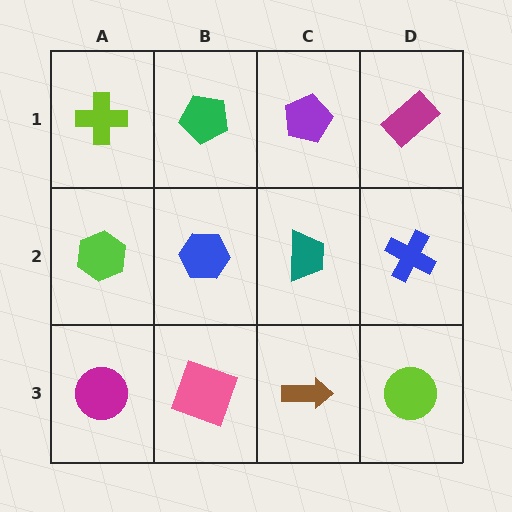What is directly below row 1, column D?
A blue cross.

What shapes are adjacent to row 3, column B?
A blue hexagon (row 2, column B), a magenta circle (row 3, column A), a brown arrow (row 3, column C).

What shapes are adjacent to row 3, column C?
A teal trapezoid (row 2, column C), a pink square (row 3, column B), a lime circle (row 3, column D).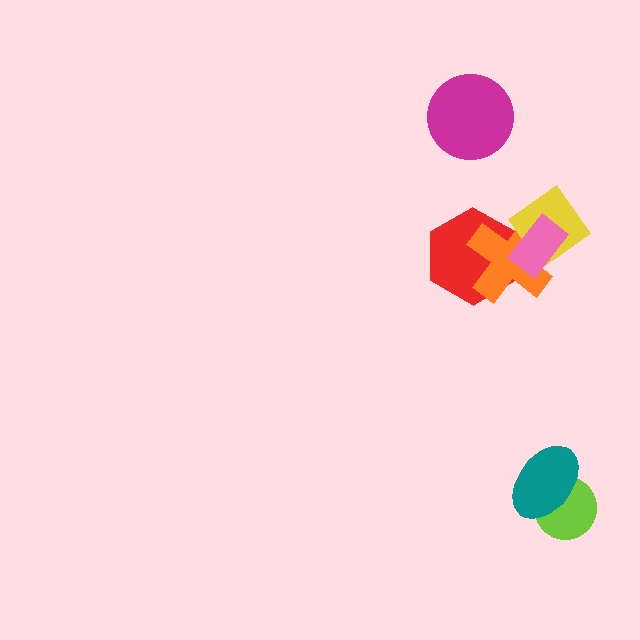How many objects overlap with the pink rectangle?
3 objects overlap with the pink rectangle.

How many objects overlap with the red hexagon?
2 objects overlap with the red hexagon.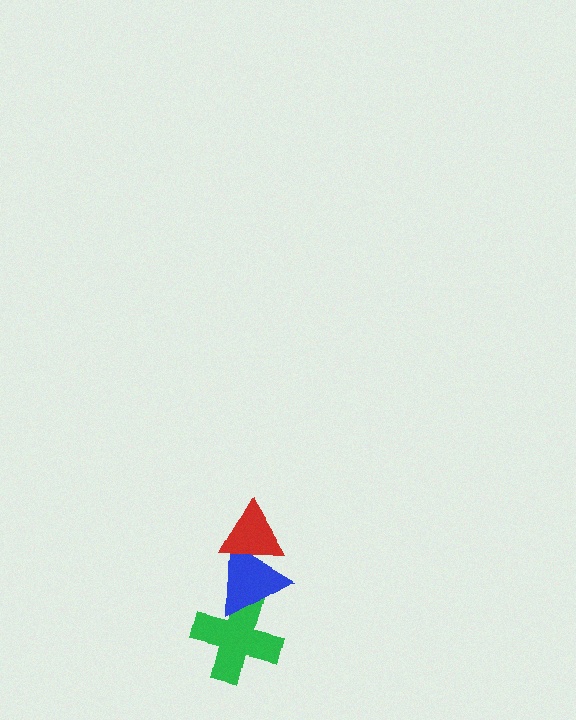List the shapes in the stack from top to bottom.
From top to bottom: the red triangle, the blue triangle, the green cross.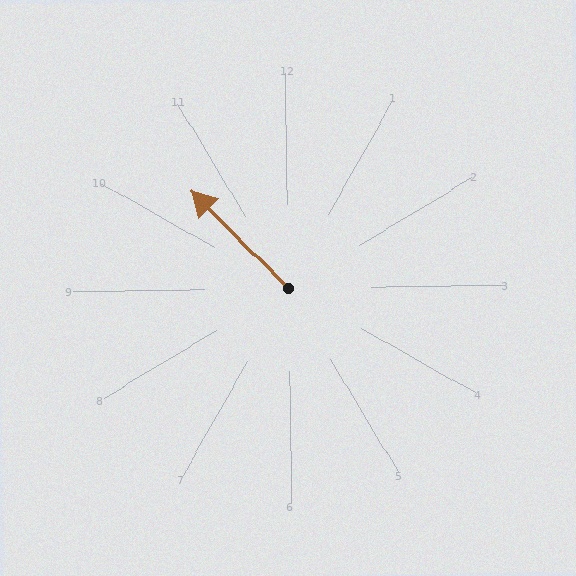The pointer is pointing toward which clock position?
Roughly 11 o'clock.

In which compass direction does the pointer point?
Northwest.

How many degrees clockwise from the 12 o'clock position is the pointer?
Approximately 316 degrees.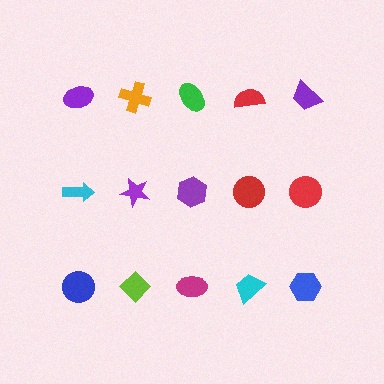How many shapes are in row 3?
5 shapes.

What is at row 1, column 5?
A purple trapezoid.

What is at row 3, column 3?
A magenta ellipse.